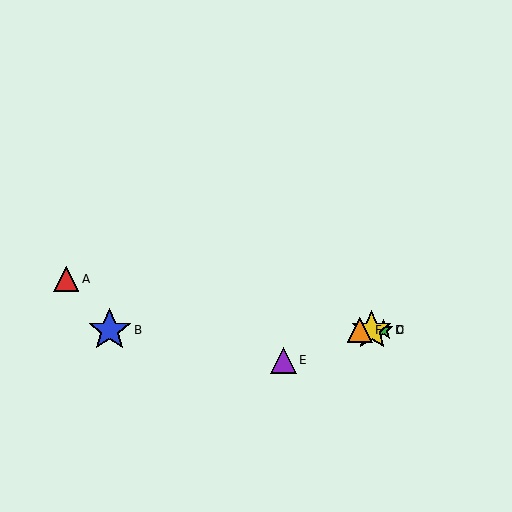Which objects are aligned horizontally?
Objects B, C, D, F are aligned horizontally.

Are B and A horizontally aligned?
No, B is at y≈330 and A is at y≈279.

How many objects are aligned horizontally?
4 objects (B, C, D, F) are aligned horizontally.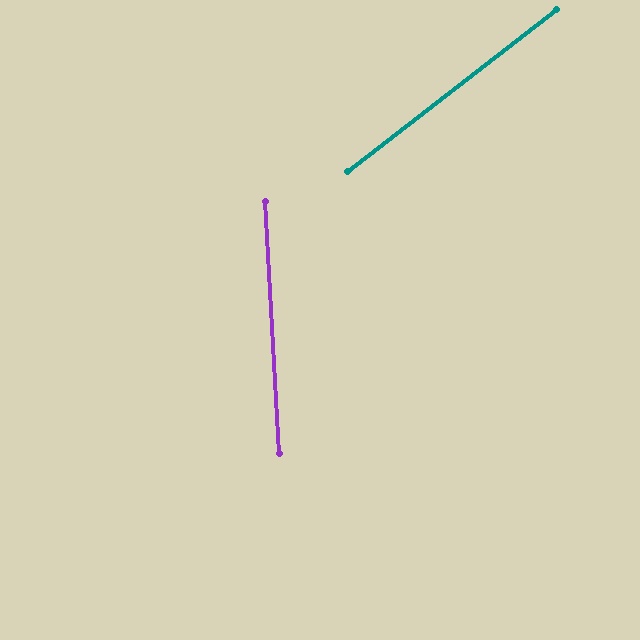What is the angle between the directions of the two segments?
Approximately 55 degrees.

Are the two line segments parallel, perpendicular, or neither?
Neither parallel nor perpendicular — they differ by about 55°.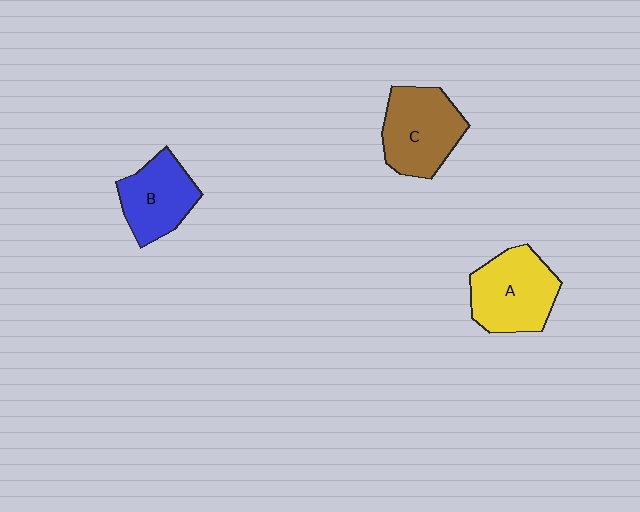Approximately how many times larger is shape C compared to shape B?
Approximately 1.2 times.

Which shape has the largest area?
Shape A (yellow).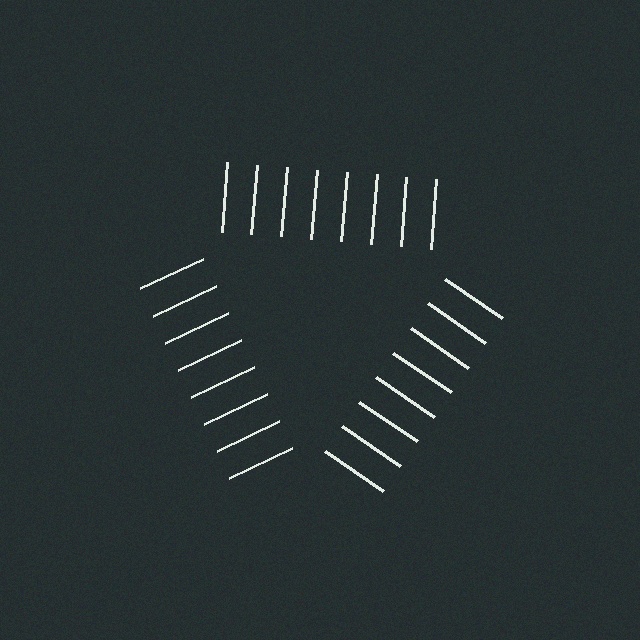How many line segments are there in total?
24 — 8 along each of the 3 edges.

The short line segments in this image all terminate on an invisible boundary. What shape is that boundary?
An illusory triangle — the line segments terminate on its edges but no continuous stroke is drawn.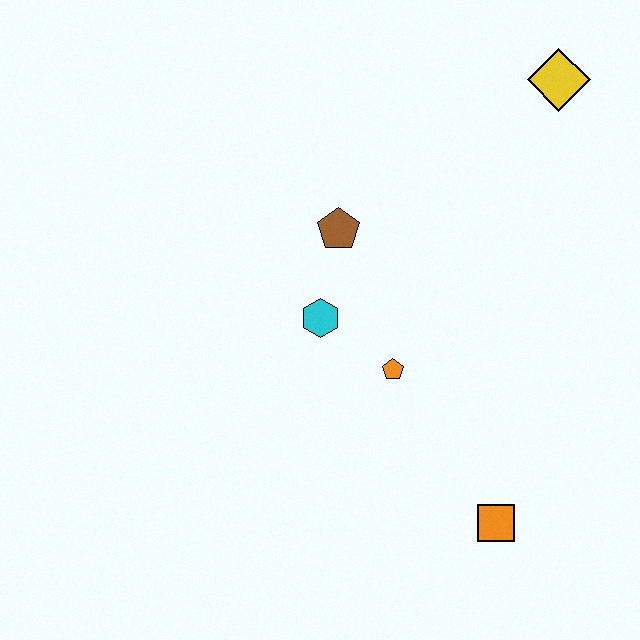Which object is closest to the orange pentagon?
The cyan hexagon is closest to the orange pentagon.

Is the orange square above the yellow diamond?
No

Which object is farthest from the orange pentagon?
The yellow diamond is farthest from the orange pentagon.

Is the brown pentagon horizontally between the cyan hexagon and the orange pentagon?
Yes